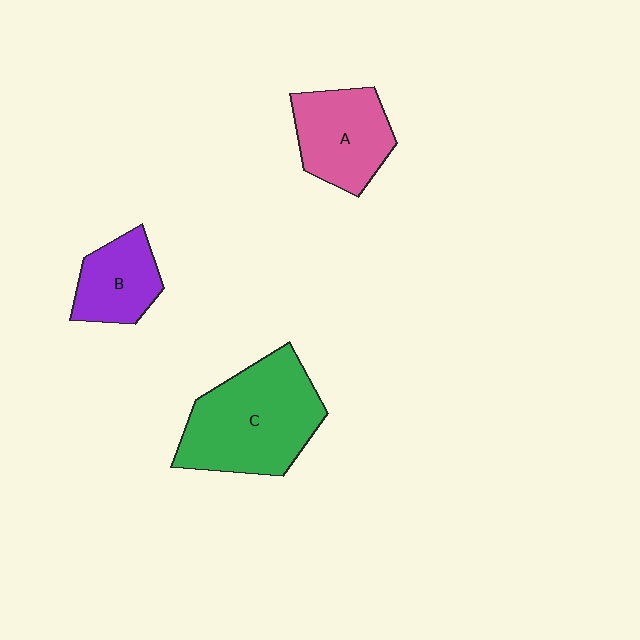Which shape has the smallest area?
Shape B (purple).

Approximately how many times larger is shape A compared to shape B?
Approximately 1.3 times.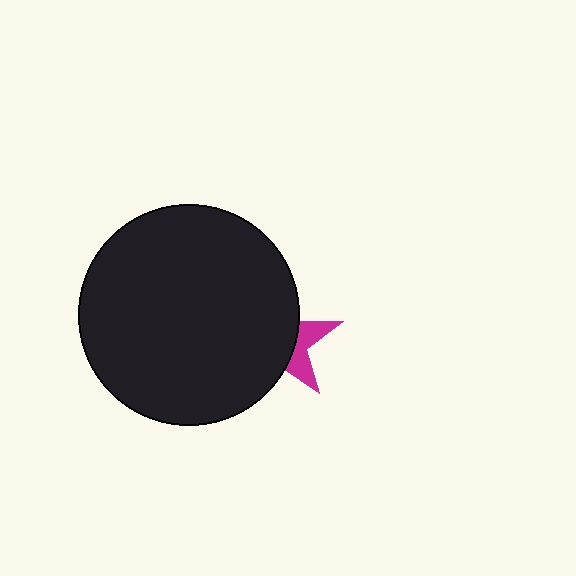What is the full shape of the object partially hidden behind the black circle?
The partially hidden object is a magenta star.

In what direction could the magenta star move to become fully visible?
The magenta star could move right. That would shift it out from behind the black circle entirely.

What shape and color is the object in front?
The object in front is a black circle.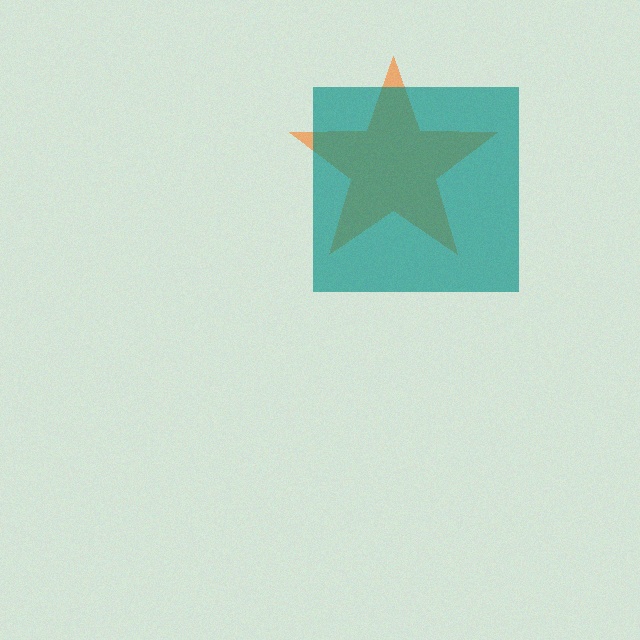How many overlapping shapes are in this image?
There are 2 overlapping shapes in the image.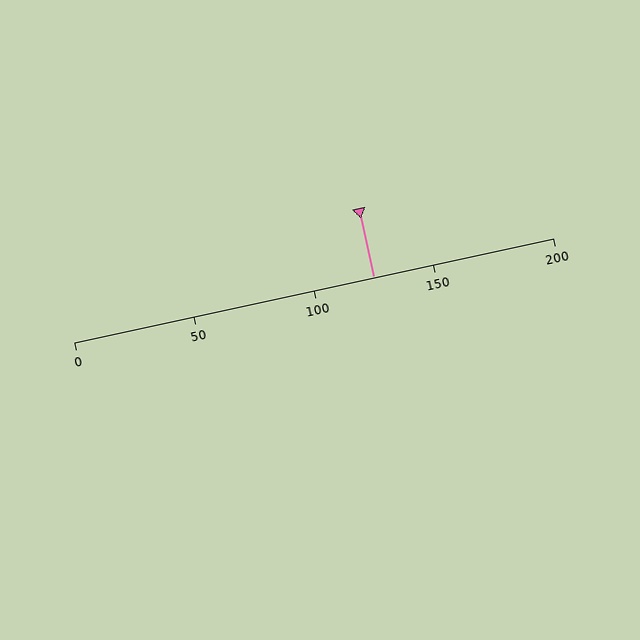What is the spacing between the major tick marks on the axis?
The major ticks are spaced 50 apart.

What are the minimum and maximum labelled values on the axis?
The axis runs from 0 to 200.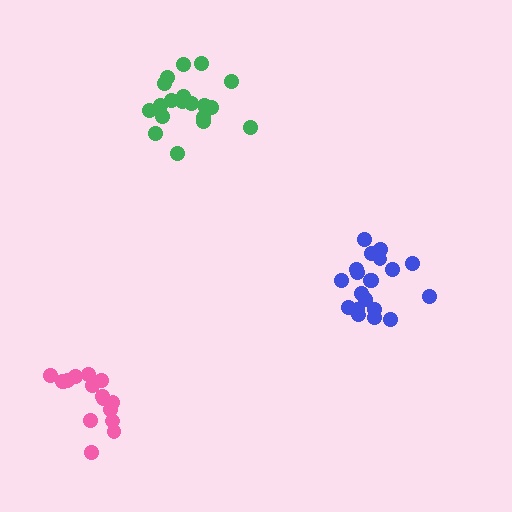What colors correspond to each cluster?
The clusters are colored: green, blue, pink.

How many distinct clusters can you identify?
There are 3 distinct clusters.